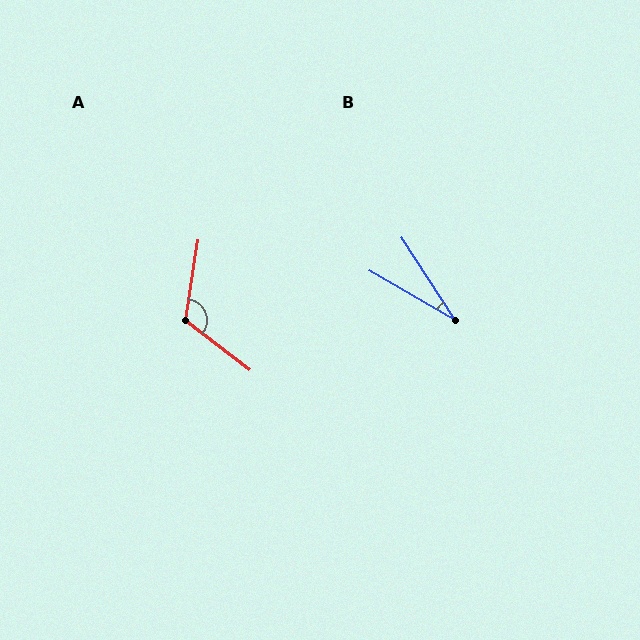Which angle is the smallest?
B, at approximately 27 degrees.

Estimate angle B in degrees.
Approximately 27 degrees.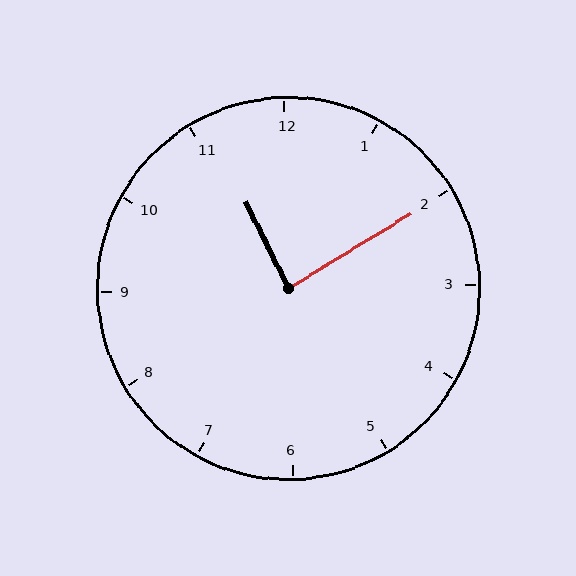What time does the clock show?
11:10.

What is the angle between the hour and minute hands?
Approximately 85 degrees.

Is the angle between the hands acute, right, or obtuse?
It is right.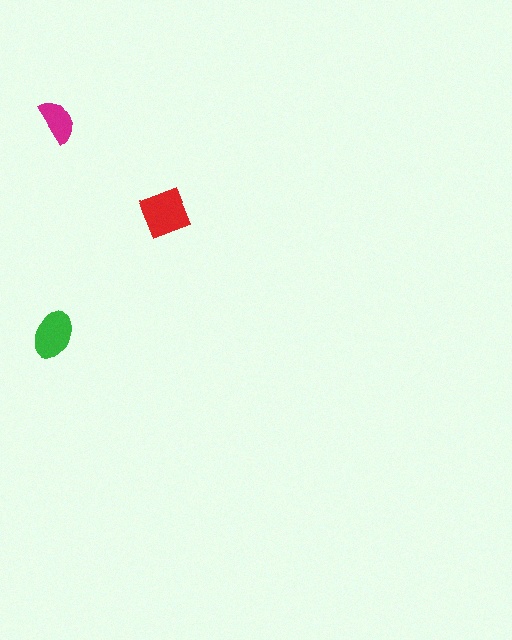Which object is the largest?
The red diamond.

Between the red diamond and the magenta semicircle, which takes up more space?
The red diamond.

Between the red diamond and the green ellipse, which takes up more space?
The red diamond.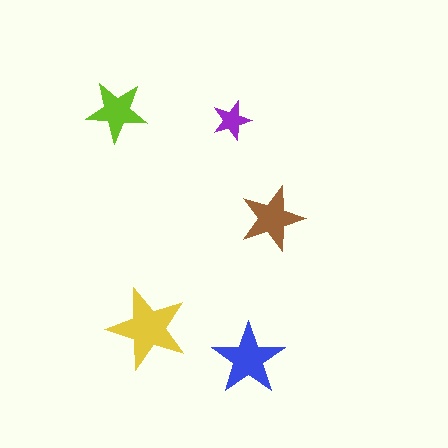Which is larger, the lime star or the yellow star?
The yellow one.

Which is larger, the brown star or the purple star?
The brown one.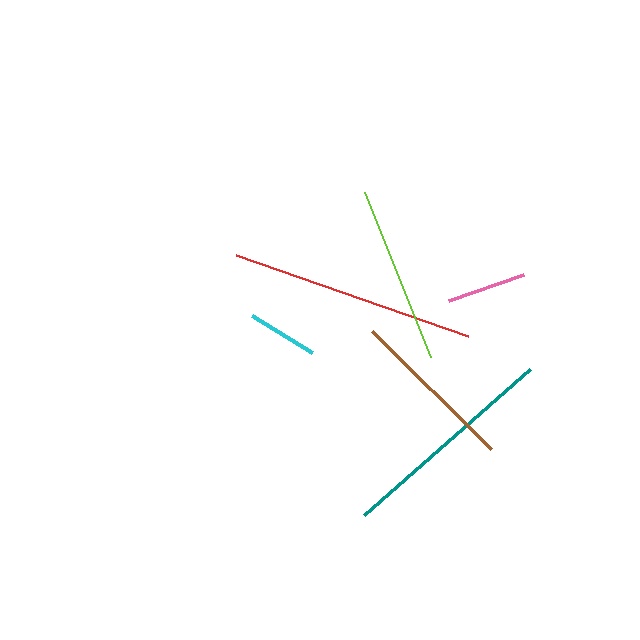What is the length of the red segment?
The red segment is approximately 246 pixels long.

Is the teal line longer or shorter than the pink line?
The teal line is longer than the pink line.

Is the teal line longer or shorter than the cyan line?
The teal line is longer than the cyan line.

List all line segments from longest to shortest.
From longest to shortest: red, teal, lime, brown, pink, cyan.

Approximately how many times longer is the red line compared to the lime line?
The red line is approximately 1.4 times the length of the lime line.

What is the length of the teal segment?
The teal segment is approximately 221 pixels long.